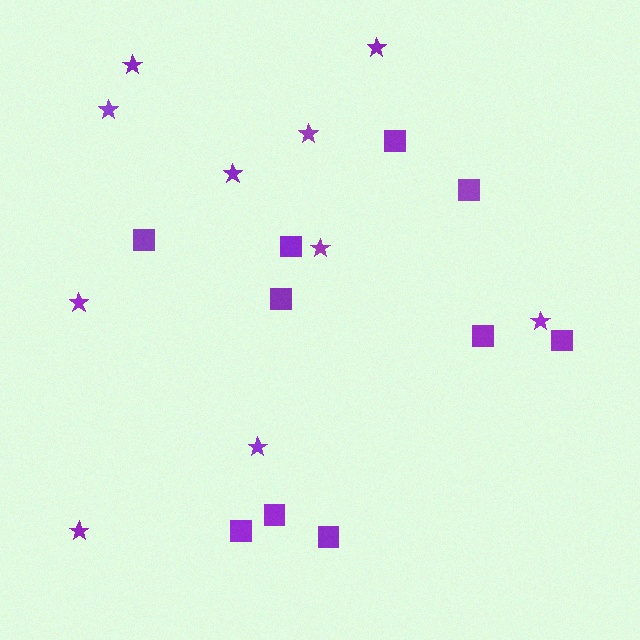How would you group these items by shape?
There are 2 groups: one group of squares (10) and one group of stars (10).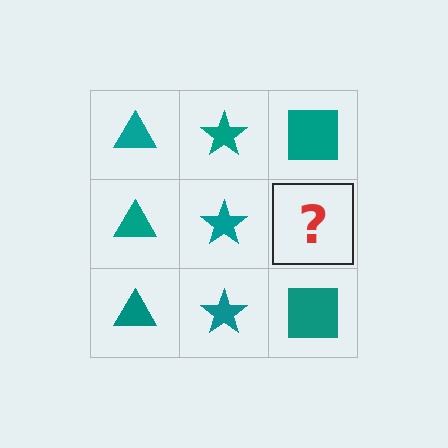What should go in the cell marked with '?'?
The missing cell should contain a teal square.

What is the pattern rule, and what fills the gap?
The rule is that each column has a consistent shape. The gap should be filled with a teal square.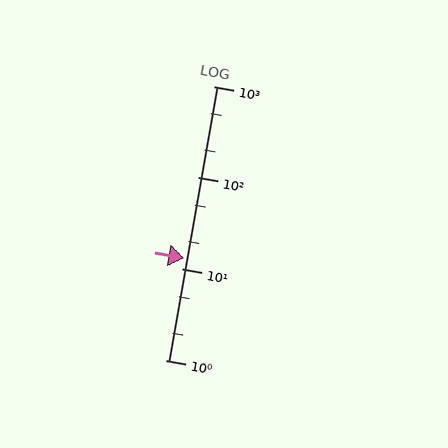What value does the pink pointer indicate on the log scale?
The pointer indicates approximately 13.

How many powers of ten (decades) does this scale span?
The scale spans 3 decades, from 1 to 1000.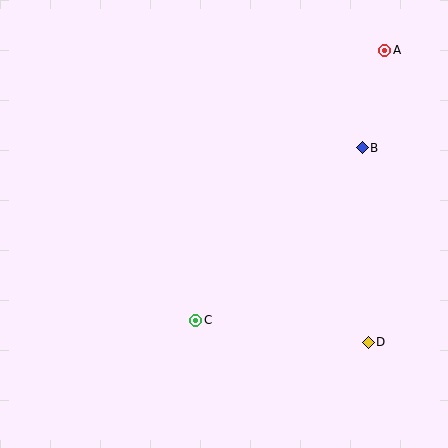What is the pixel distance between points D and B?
The distance between D and B is 195 pixels.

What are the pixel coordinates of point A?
Point A is at (385, 51).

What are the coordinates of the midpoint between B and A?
The midpoint between B and A is at (374, 99).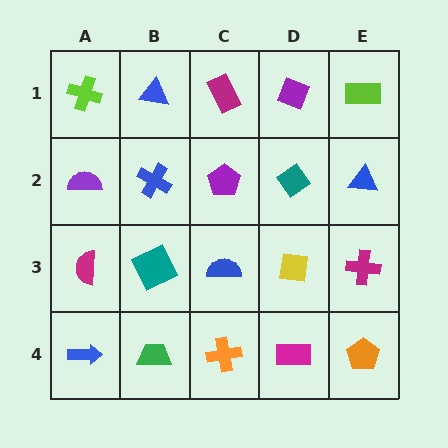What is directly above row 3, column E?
A blue triangle.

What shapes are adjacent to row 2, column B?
A blue triangle (row 1, column B), a teal square (row 3, column B), a purple semicircle (row 2, column A), a purple pentagon (row 2, column C).